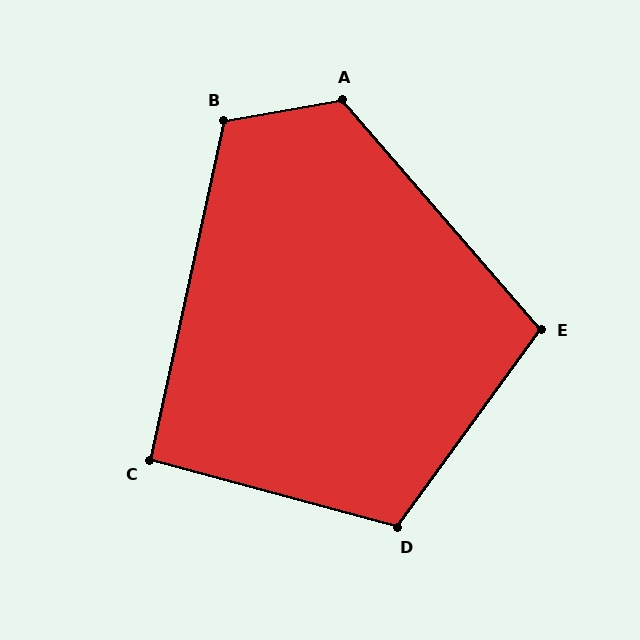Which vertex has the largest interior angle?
A, at approximately 121 degrees.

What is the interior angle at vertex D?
Approximately 111 degrees (obtuse).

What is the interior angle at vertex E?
Approximately 103 degrees (obtuse).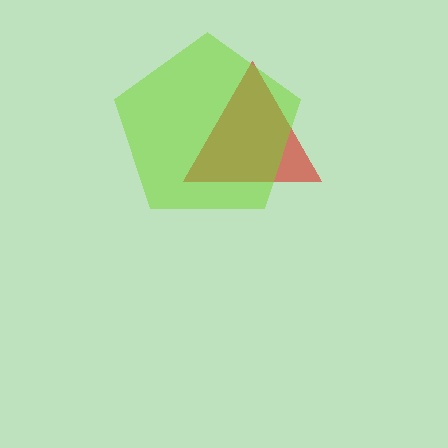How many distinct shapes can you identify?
There are 2 distinct shapes: a red triangle, a lime pentagon.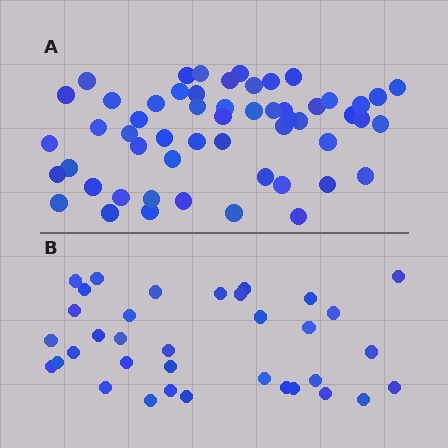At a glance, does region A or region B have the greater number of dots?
Region A (the top region) has more dots.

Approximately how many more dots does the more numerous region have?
Region A has approximately 20 more dots than region B.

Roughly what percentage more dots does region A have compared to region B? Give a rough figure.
About 55% more.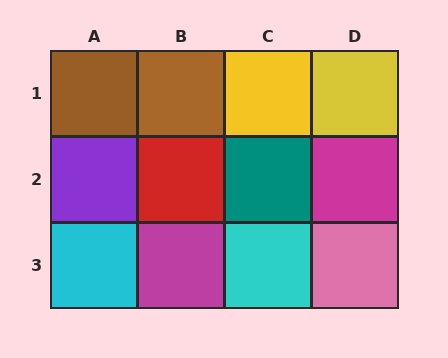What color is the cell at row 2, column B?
Red.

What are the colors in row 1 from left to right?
Brown, brown, yellow, yellow.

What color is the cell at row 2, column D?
Magenta.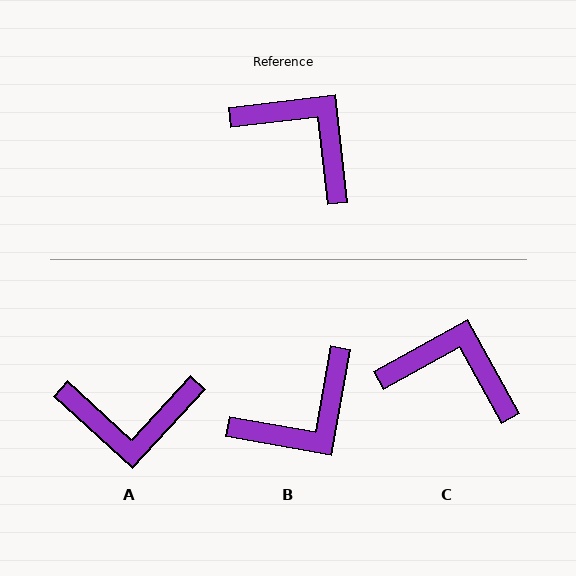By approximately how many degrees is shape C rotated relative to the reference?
Approximately 22 degrees counter-clockwise.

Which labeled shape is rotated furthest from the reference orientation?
A, about 139 degrees away.